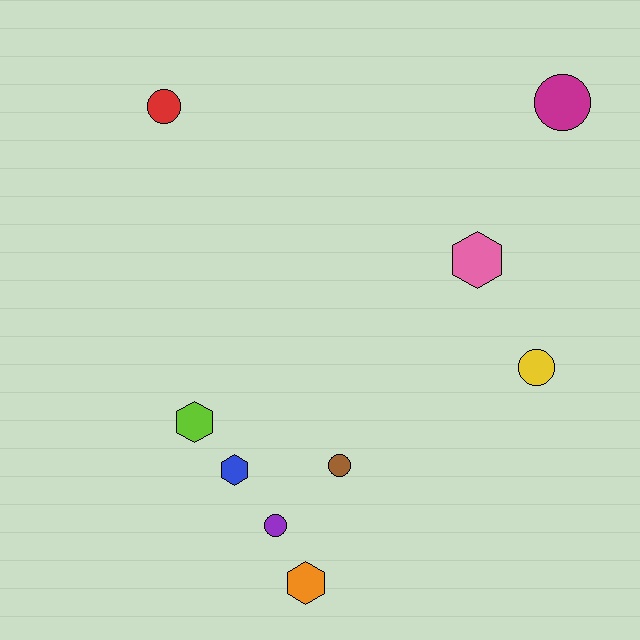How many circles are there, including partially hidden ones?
There are 5 circles.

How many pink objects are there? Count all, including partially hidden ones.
There is 1 pink object.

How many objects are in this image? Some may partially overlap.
There are 9 objects.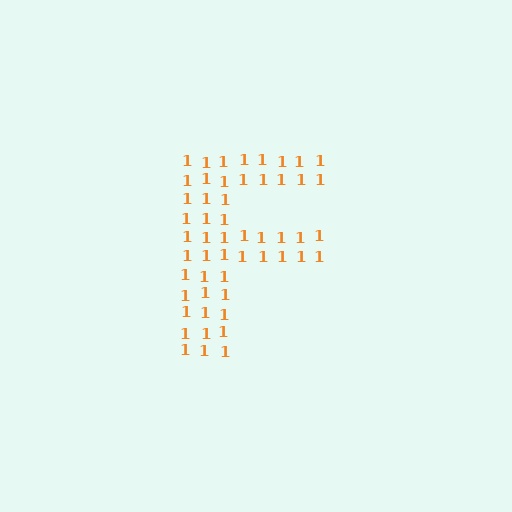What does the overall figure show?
The overall figure shows the letter F.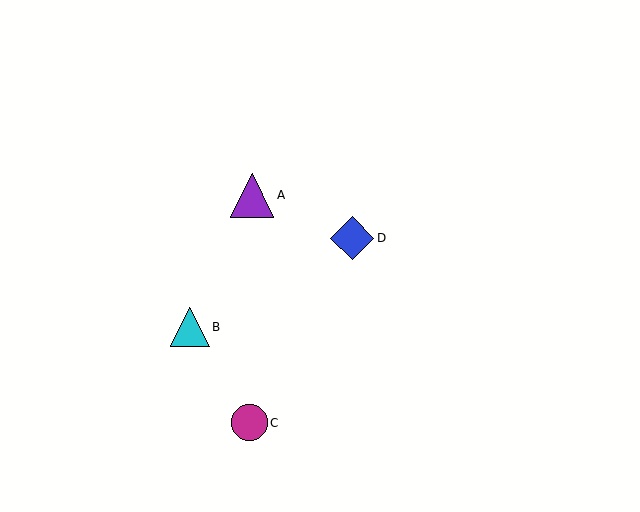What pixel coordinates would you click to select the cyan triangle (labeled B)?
Click at (190, 327) to select the cyan triangle B.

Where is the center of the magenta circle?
The center of the magenta circle is at (249, 423).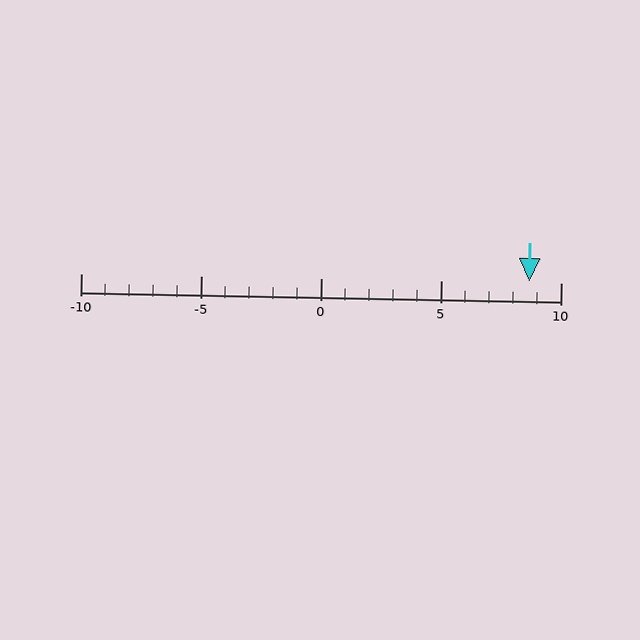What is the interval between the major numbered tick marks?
The major tick marks are spaced 5 units apart.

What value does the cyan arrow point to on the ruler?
The cyan arrow points to approximately 9.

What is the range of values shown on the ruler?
The ruler shows values from -10 to 10.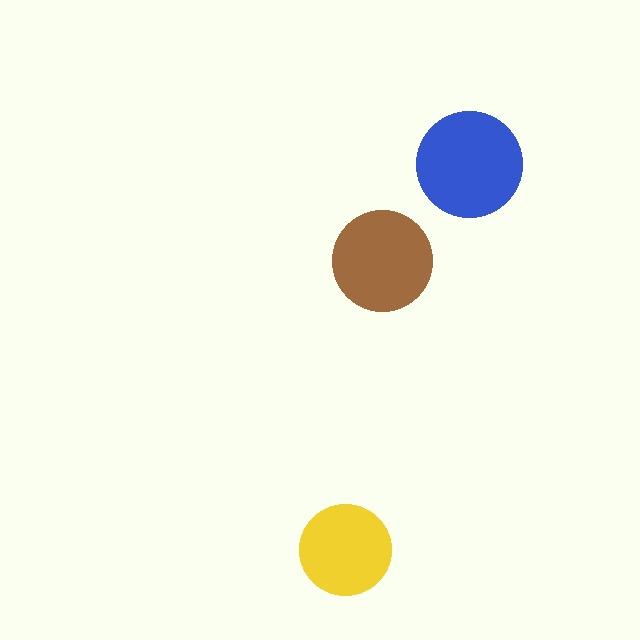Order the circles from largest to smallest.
the blue one, the brown one, the yellow one.